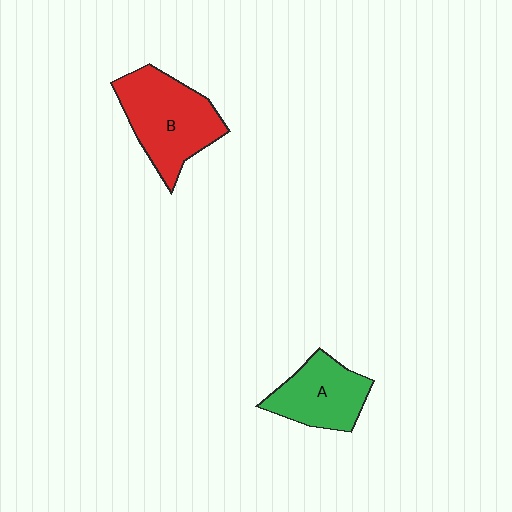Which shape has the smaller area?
Shape A (green).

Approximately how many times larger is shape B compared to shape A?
Approximately 1.4 times.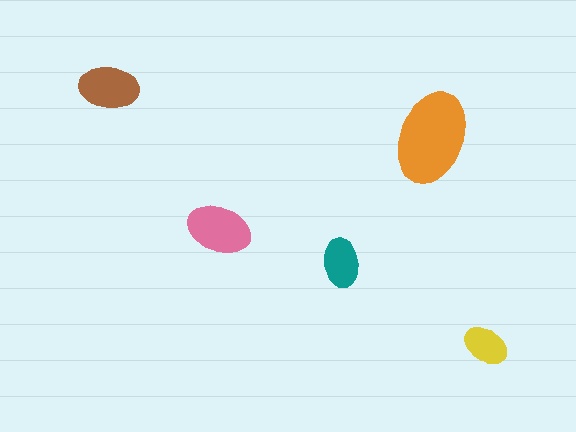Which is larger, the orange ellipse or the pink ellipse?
The orange one.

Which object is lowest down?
The yellow ellipse is bottommost.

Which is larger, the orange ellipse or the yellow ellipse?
The orange one.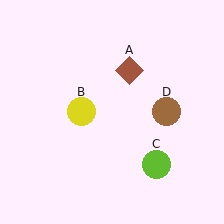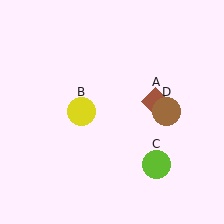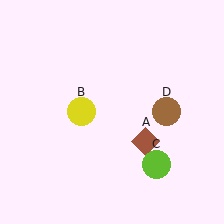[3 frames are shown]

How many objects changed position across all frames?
1 object changed position: brown diamond (object A).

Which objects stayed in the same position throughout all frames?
Yellow circle (object B) and lime circle (object C) and brown circle (object D) remained stationary.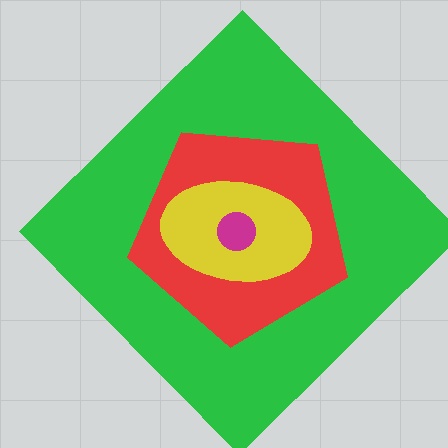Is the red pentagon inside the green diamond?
Yes.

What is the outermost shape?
The green diamond.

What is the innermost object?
The magenta circle.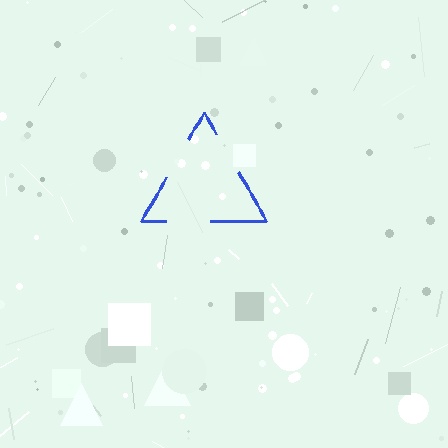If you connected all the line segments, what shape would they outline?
They would outline a triangle.